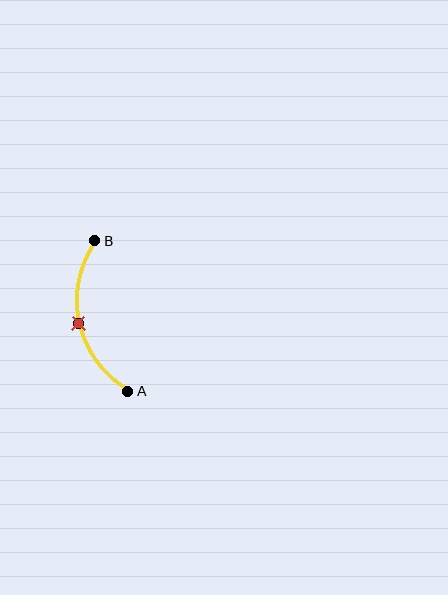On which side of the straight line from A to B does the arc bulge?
The arc bulges to the left of the straight line connecting A and B.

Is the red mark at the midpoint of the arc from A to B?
Yes. The red mark lies on the arc at equal arc-length from both A and B — it is the arc midpoint.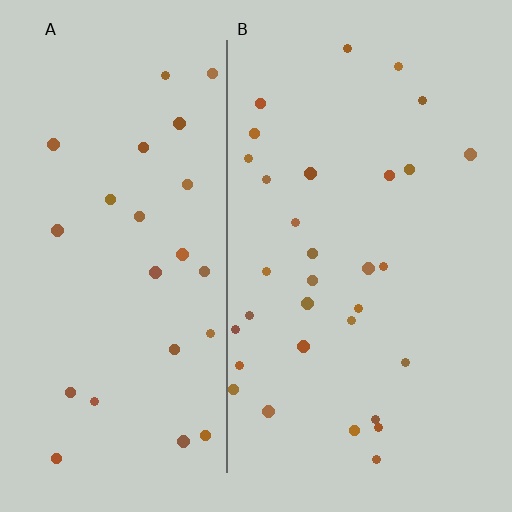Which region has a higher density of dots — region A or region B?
B (the right).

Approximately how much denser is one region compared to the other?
Approximately 1.2× — region B over region A.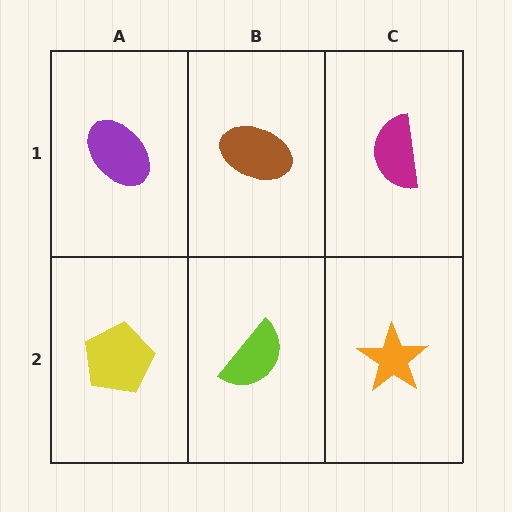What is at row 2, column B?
A lime semicircle.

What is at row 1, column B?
A brown ellipse.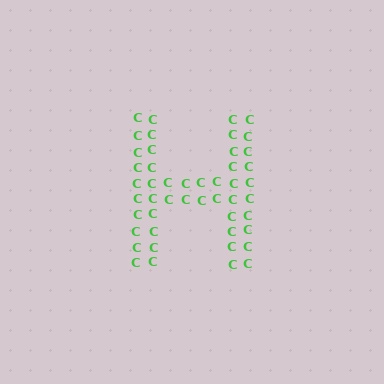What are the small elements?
The small elements are letter C's.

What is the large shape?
The large shape is the letter H.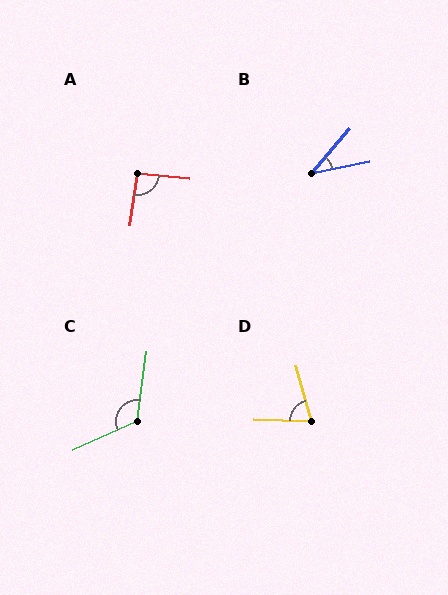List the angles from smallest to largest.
B (37°), D (73°), A (92°), C (122°).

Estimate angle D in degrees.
Approximately 73 degrees.